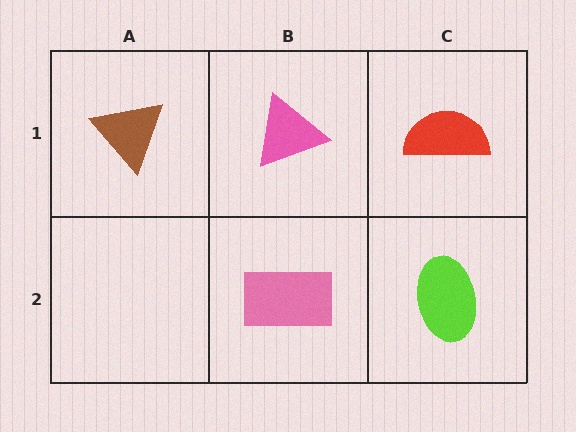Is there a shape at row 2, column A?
No, that cell is empty.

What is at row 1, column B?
A pink triangle.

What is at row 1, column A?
A brown triangle.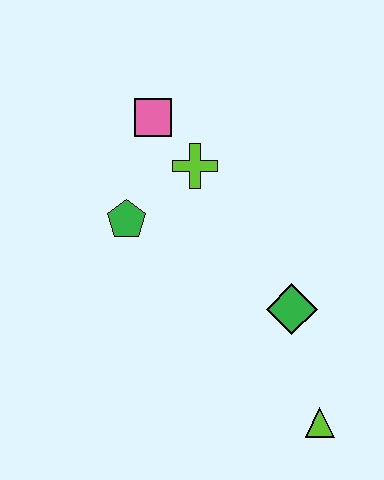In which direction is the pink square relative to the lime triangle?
The pink square is above the lime triangle.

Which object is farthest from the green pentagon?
The lime triangle is farthest from the green pentagon.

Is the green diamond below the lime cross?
Yes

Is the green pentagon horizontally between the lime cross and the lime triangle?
No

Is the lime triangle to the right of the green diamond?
Yes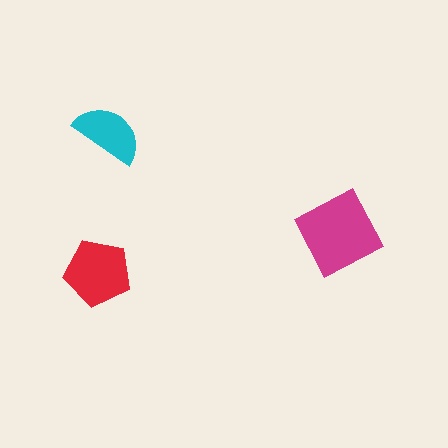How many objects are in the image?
There are 3 objects in the image.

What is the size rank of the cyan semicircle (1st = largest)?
3rd.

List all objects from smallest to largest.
The cyan semicircle, the red pentagon, the magenta diamond.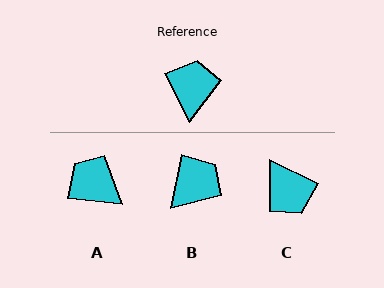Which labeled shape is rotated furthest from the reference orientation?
C, about 143 degrees away.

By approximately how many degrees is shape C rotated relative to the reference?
Approximately 143 degrees clockwise.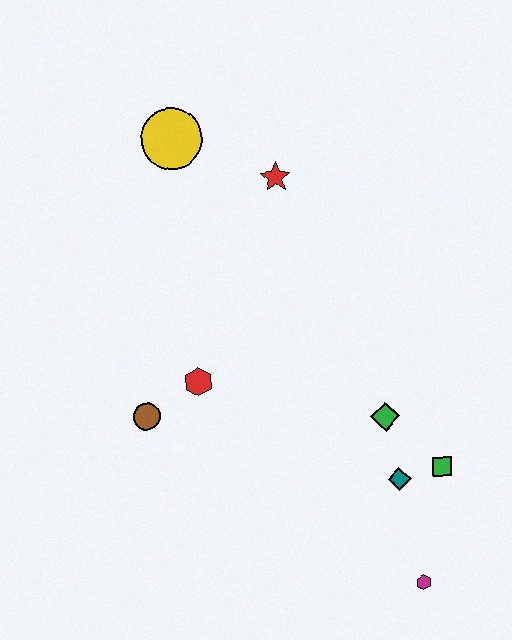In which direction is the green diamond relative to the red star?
The green diamond is below the red star.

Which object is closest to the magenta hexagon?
The teal diamond is closest to the magenta hexagon.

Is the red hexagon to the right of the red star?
No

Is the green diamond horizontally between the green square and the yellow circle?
Yes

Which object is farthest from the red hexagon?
The magenta hexagon is farthest from the red hexagon.